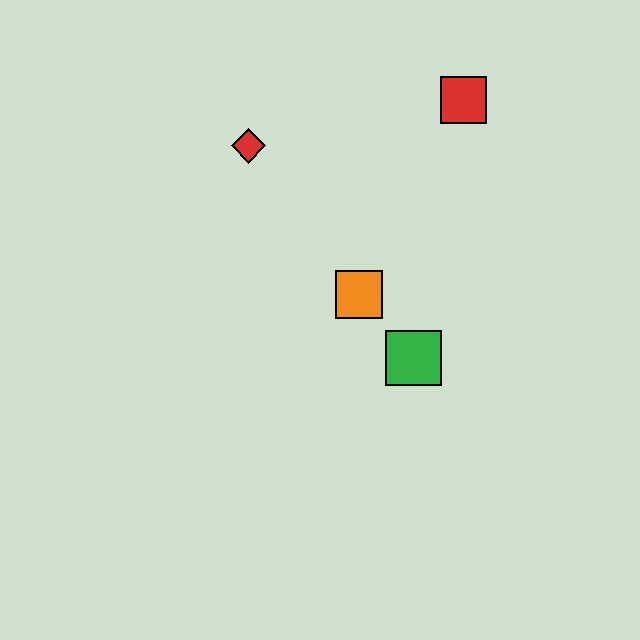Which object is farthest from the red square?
The green square is farthest from the red square.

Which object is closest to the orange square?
The green square is closest to the orange square.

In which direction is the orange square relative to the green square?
The orange square is above the green square.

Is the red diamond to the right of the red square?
No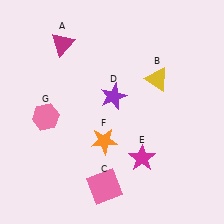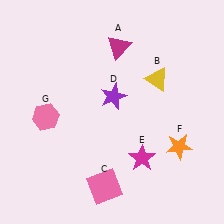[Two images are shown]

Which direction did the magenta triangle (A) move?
The magenta triangle (A) moved right.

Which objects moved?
The objects that moved are: the magenta triangle (A), the orange star (F).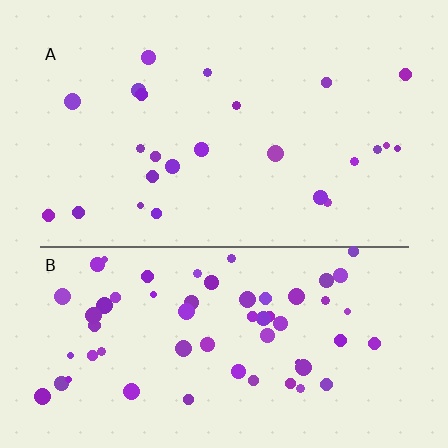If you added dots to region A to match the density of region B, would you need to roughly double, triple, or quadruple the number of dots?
Approximately double.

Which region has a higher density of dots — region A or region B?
B (the bottom).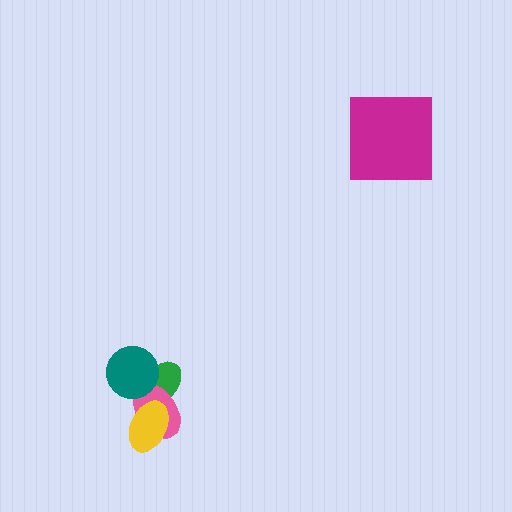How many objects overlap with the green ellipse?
3 objects overlap with the green ellipse.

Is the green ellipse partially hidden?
Yes, it is partially covered by another shape.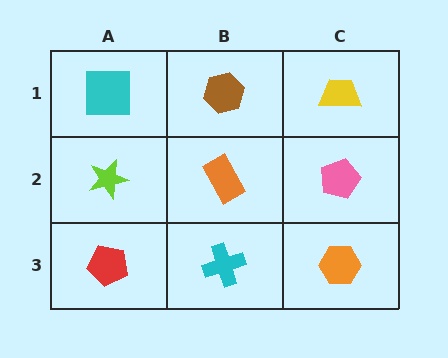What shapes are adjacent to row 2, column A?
A cyan square (row 1, column A), a red pentagon (row 3, column A), an orange rectangle (row 2, column B).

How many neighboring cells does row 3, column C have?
2.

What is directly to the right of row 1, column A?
A brown hexagon.